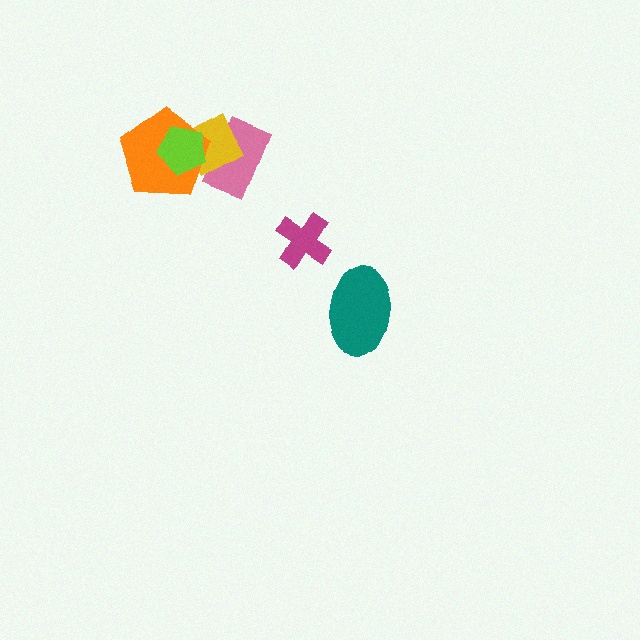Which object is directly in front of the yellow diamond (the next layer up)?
The orange pentagon is directly in front of the yellow diamond.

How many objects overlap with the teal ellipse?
0 objects overlap with the teal ellipse.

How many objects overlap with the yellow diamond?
3 objects overlap with the yellow diamond.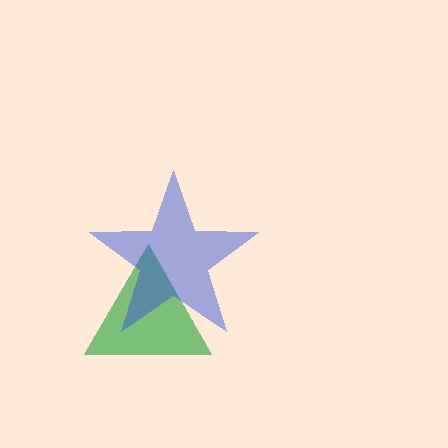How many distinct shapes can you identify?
There are 2 distinct shapes: a green triangle, a blue star.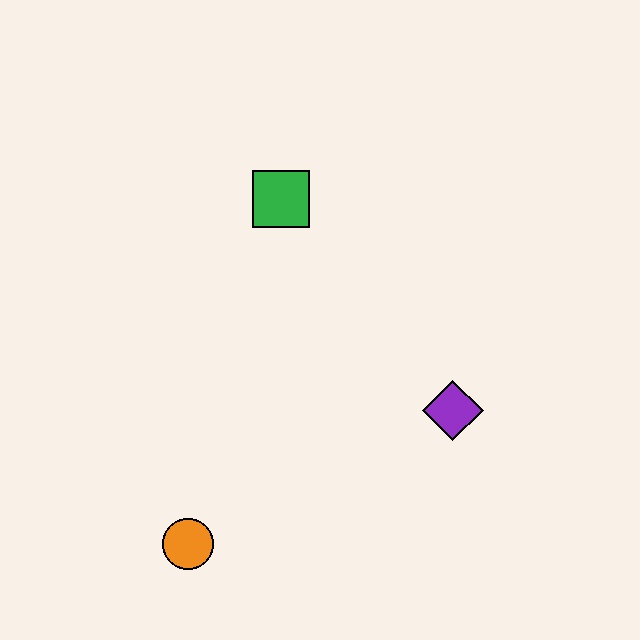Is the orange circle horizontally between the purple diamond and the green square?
No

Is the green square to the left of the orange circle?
No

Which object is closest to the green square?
The purple diamond is closest to the green square.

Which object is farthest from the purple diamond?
The orange circle is farthest from the purple diamond.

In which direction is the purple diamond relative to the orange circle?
The purple diamond is to the right of the orange circle.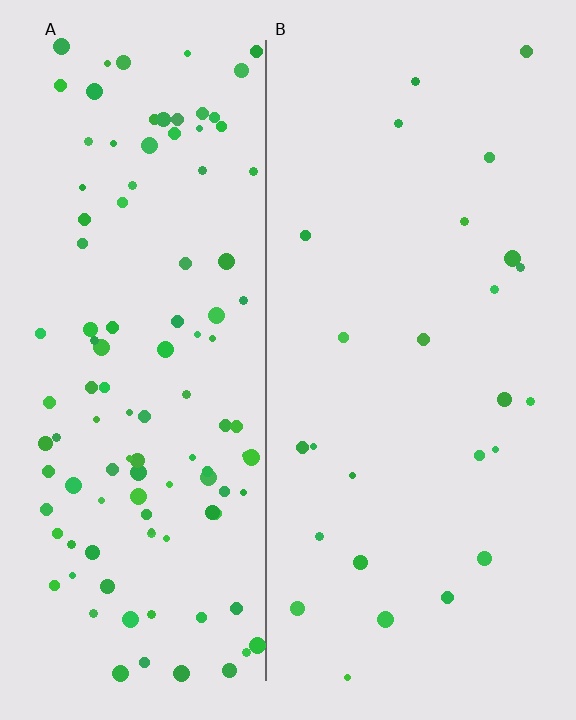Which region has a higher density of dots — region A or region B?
A (the left).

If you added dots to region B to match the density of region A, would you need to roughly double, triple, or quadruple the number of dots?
Approximately quadruple.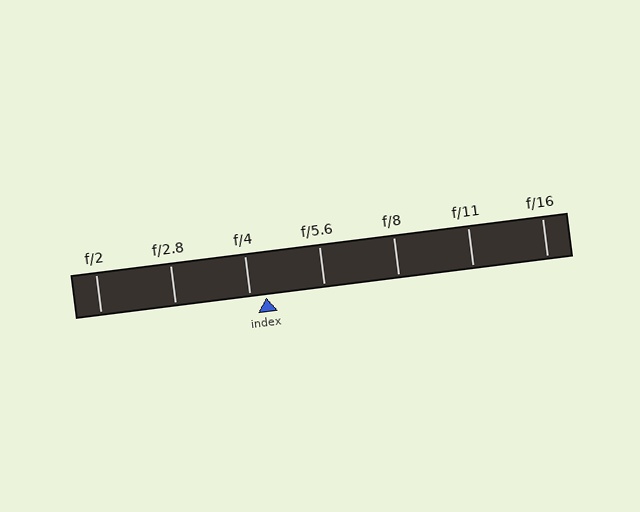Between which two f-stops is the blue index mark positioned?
The index mark is between f/4 and f/5.6.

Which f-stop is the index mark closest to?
The index mark is closest to f/4.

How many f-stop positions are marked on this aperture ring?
There are 7 f-stop positions marked.